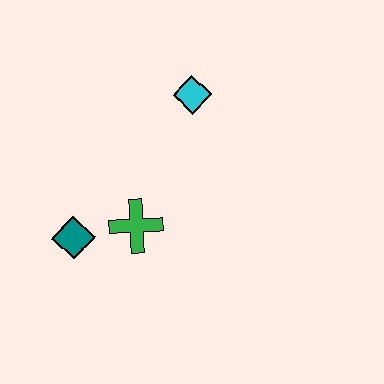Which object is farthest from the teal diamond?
The cyan diamond is farthest from the teal diamond.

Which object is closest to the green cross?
The teal diamond is closest to the green cross.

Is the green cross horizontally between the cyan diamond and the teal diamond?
Yes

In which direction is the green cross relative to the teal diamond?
The green cross is to the right of the teal diamond.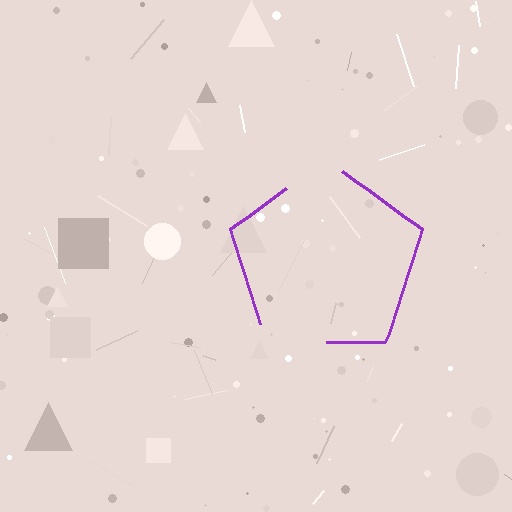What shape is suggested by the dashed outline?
The dashed outline suggests a pentagon.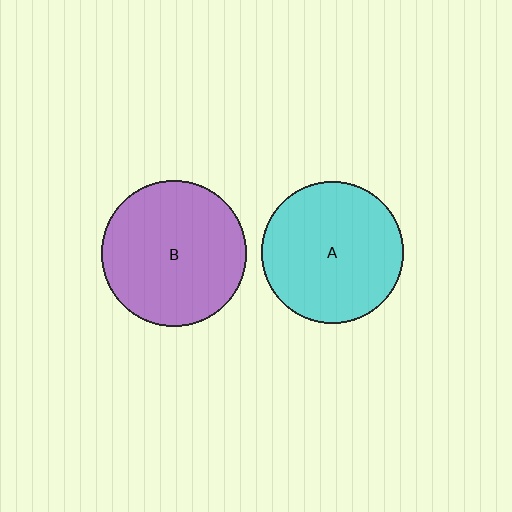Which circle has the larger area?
Circle B (purple).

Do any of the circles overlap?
No, none of the circles overlap.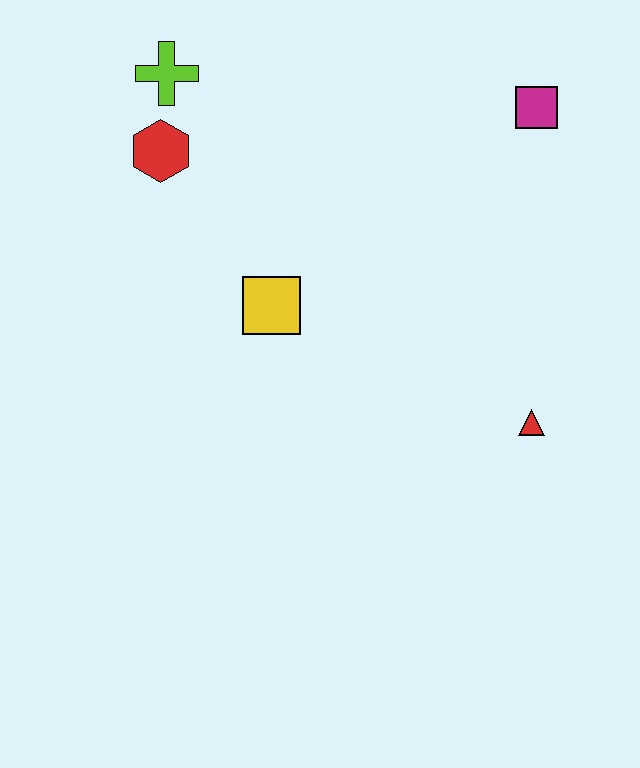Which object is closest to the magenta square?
The red triangle is closest to the magenta square.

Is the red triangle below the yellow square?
Yes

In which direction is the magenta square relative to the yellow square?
The magenta square is to the right of the yellow square.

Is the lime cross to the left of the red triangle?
Yes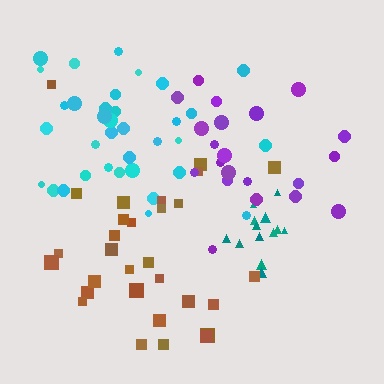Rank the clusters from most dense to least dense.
teal, cyan, brown, purple.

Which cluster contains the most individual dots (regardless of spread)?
Cyan (35).